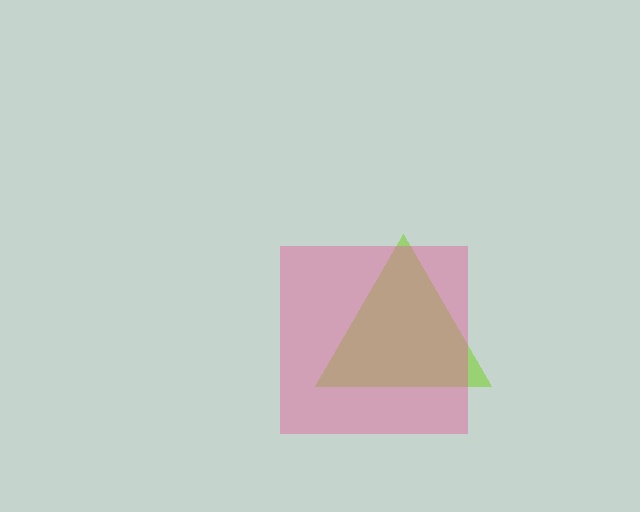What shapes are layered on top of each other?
The layered shapes are: a lime triangle, a pink square.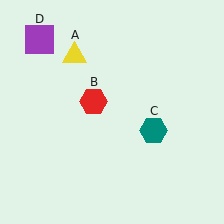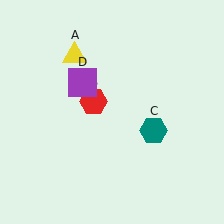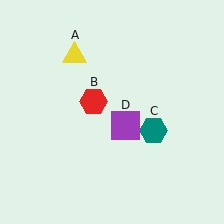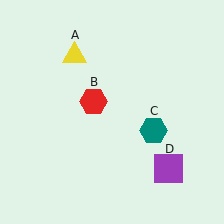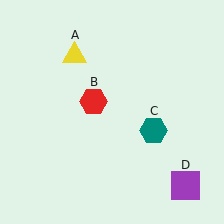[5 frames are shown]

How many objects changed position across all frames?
1 object changed position: purple square (object D).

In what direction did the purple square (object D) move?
The purple square (object D) moved down and to the right.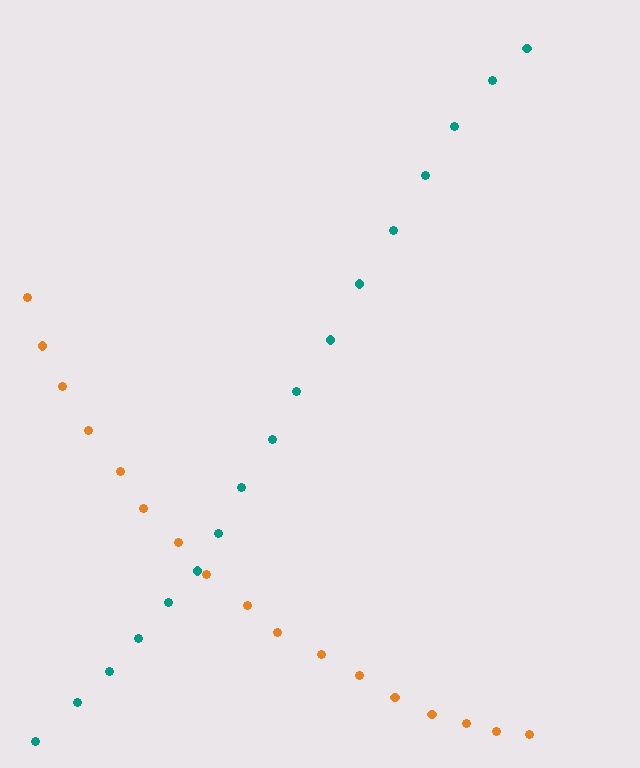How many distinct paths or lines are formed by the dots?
There are 2 distinct paths.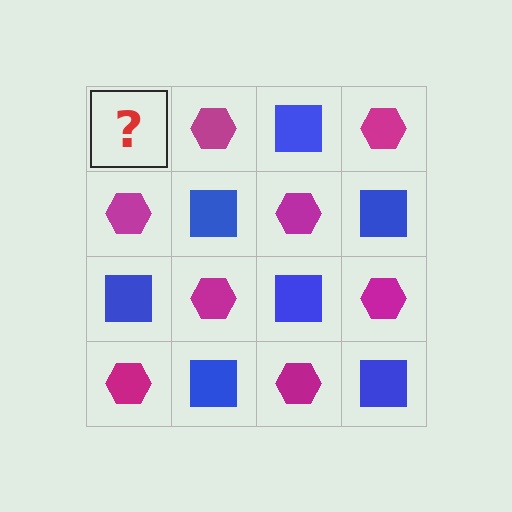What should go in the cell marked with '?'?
The missing cell should contain a blue square.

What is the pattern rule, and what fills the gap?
The rule is that it alternates blue square and magenta hexagon in a checkerboard pattern. The gap should be filled with a blue square.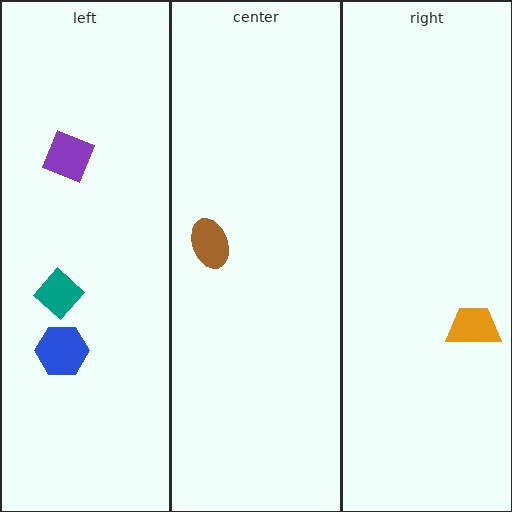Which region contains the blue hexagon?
The left region.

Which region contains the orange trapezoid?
The right region.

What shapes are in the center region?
The brown ellipse.